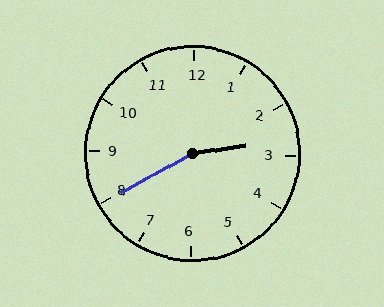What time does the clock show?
2:40.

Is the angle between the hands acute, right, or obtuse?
It is obtuse.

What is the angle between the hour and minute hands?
Approximately 160 degrees.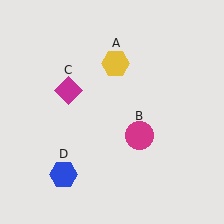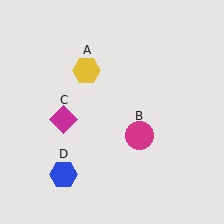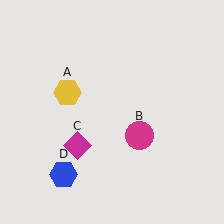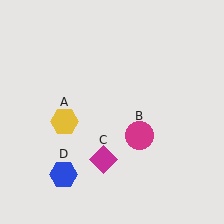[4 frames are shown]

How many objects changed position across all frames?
2 objects changed position: yellow hexagon (object A), magenta diamond (object C).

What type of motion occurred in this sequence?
The yellow hexagon (object A), magenta diamond (object C) rotated counterclockwise around the center of the scene.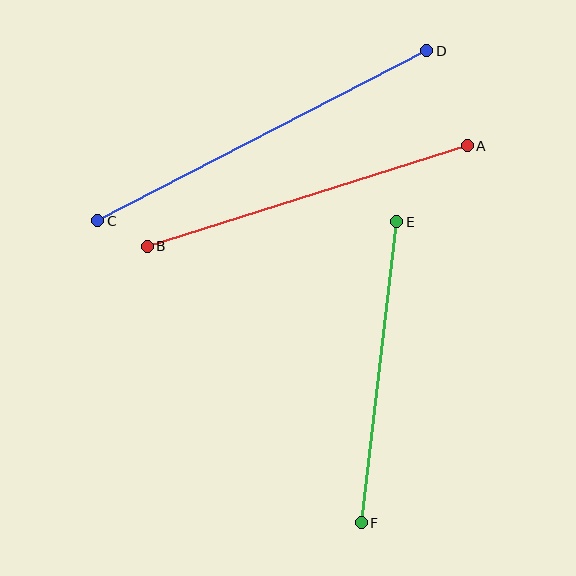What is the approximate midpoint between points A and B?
The midpoint is at approximately (307, 196) pixels.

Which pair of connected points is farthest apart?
Points C and D are farthest apart.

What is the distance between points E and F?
The distance is approximately 303 pixels.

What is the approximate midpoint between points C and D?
The midpoint is at approximately (262, 136) pixels.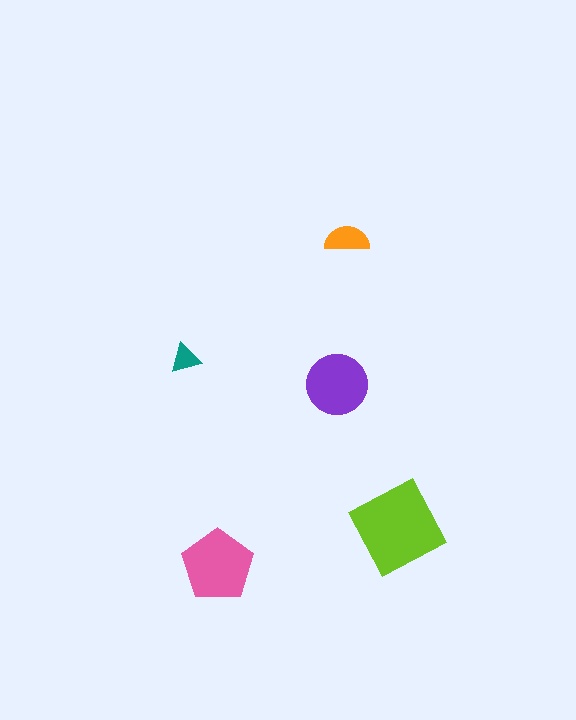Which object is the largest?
The lime diamond.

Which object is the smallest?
The teal triangle.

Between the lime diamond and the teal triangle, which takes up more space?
The lime diamond.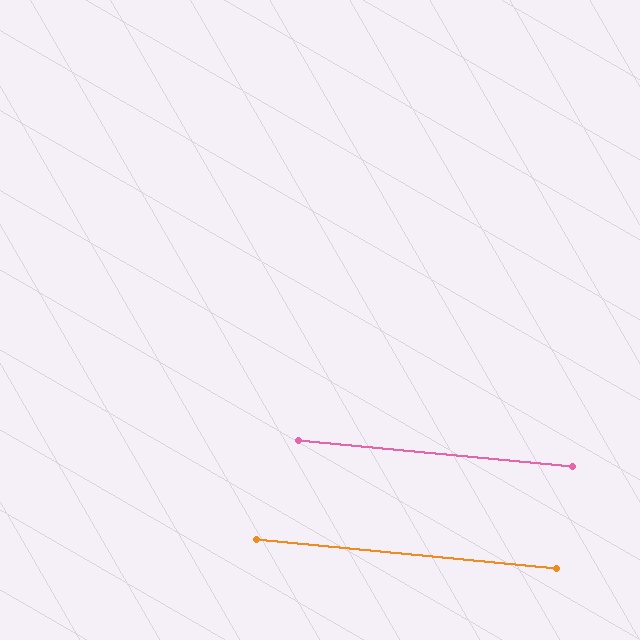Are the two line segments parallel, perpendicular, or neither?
Parallel — their directions differ by only 0.2°.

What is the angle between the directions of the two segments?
Approximately 0 degrees.